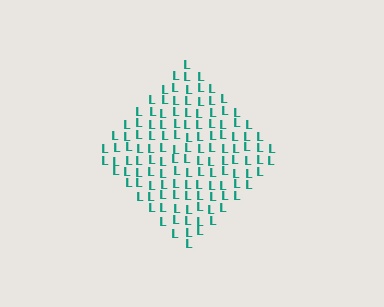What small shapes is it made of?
It is made of small letter L's.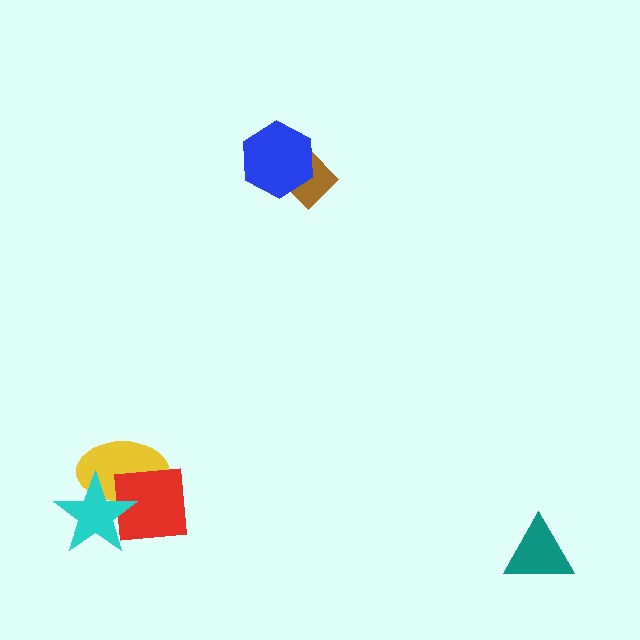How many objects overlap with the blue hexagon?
1 object overlaps with the blue hexagon.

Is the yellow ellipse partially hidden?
Yes, it is partially covered by another shape.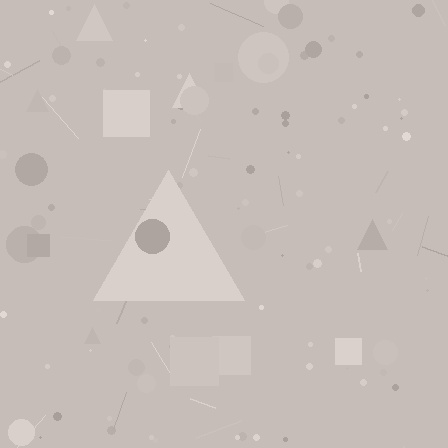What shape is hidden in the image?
A triangle is hidden in the image.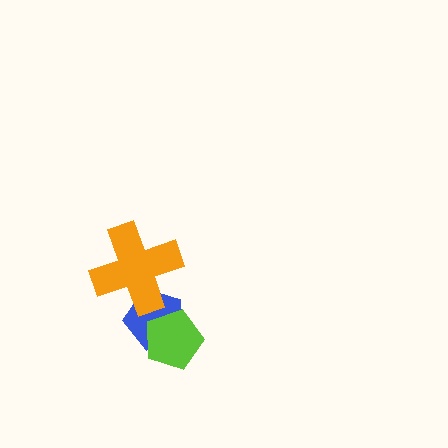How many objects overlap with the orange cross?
1 object overlaps with the orange cross.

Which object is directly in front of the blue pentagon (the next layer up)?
The lime pentagon is directly in front of the blue pentagon.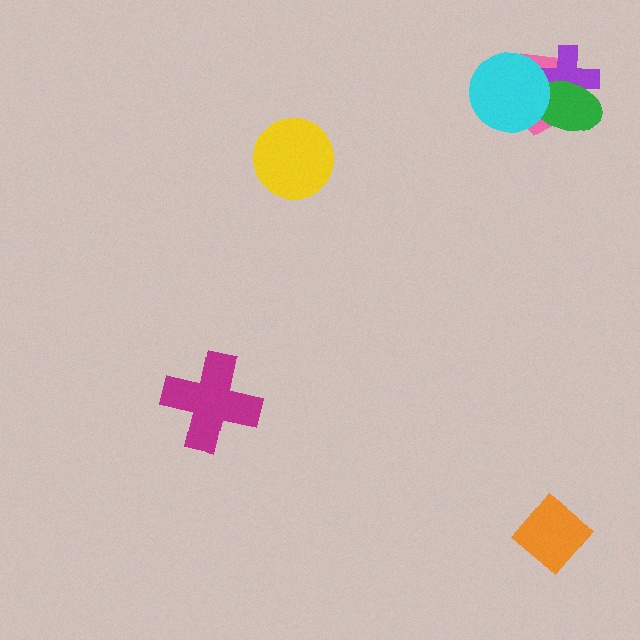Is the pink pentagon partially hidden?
Yes, it is partially covered by another shape.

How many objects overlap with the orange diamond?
0 objects overlap with the orange diamond.